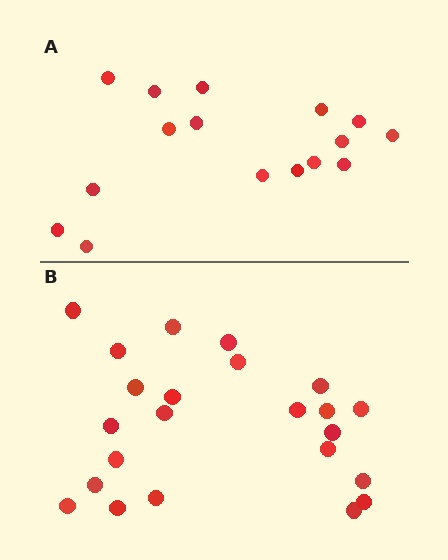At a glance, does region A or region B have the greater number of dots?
Region B (the bottom region) has more dots.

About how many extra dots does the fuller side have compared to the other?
Region B has roughly 8 or so more dots than region A.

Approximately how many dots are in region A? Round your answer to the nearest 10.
About 20 dots. (The exact count is 16, which rounds to 20.)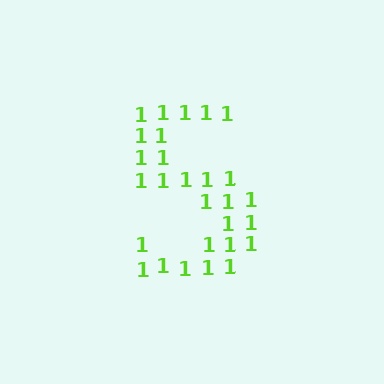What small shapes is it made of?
It is made of small digit 1's.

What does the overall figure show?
The overall figure shows the digit 5.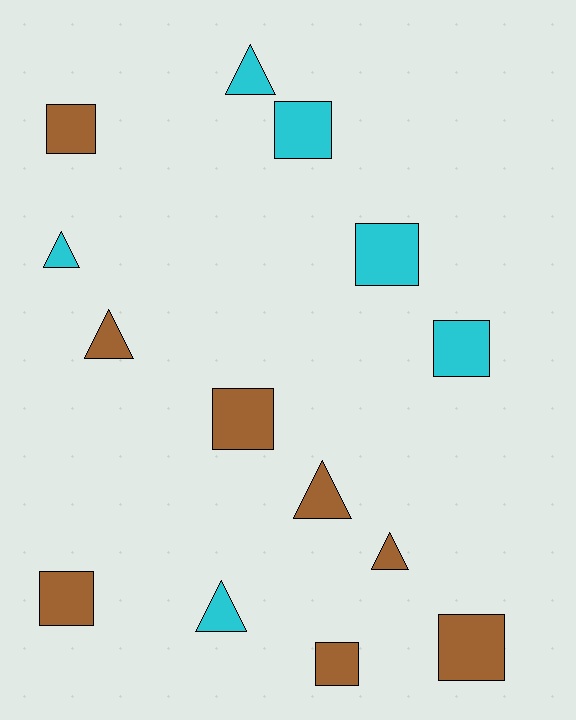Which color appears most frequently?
Brown, with 8 objects.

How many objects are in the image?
There are 14 objects.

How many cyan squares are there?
There are 3 cyan squares.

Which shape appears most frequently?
Square, with 8 objects.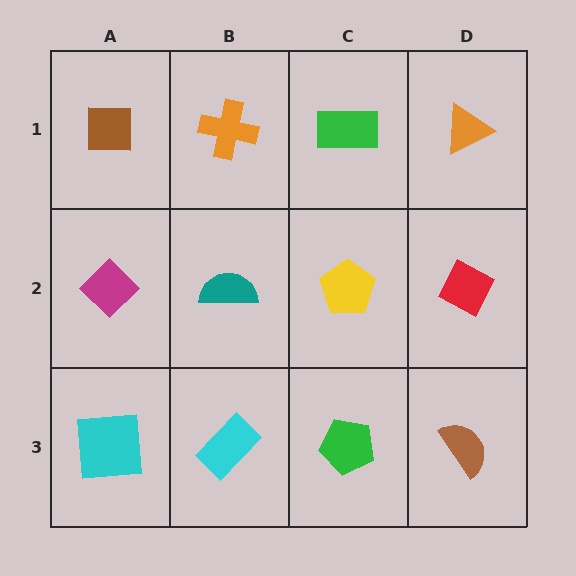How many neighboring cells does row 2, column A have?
3.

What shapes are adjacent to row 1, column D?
A red diamond (row 2, column D), a green rectangle (row 1, column C).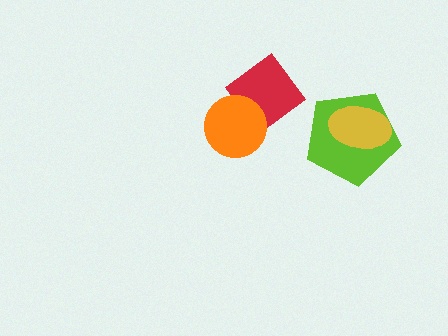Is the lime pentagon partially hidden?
Yes, it is partially covered by another shape.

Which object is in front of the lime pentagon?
The yellow ellipse is in front of the lime pentagon.